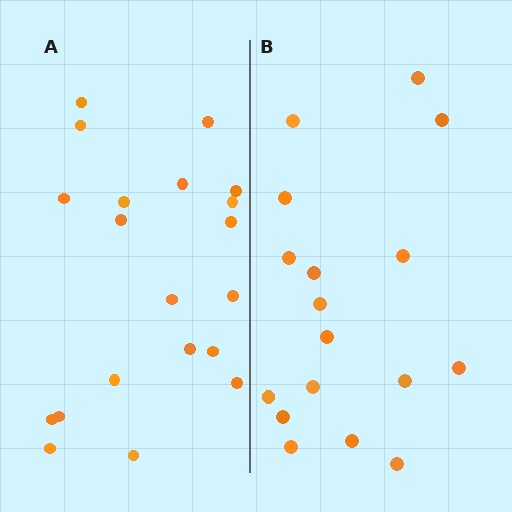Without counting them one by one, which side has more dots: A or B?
Region A (the left region) has more dots.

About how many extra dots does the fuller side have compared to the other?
Region A has just a few more — roughly 2 or 3 more dots than region B.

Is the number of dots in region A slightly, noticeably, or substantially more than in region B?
Region A has only slightly more — the two regions are fairly close. The ratio is roughly 1.2 to 1.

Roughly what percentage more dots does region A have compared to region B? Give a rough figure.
About 20% more.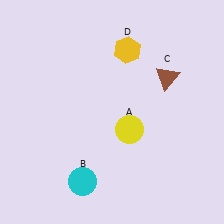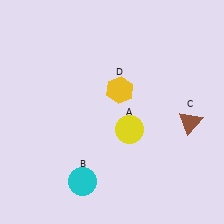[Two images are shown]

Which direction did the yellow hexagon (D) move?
The yellow hexagon (D) moved down.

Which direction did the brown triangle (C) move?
The brown triangle (C) moved down.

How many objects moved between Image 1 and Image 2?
2 objects moved between the two images.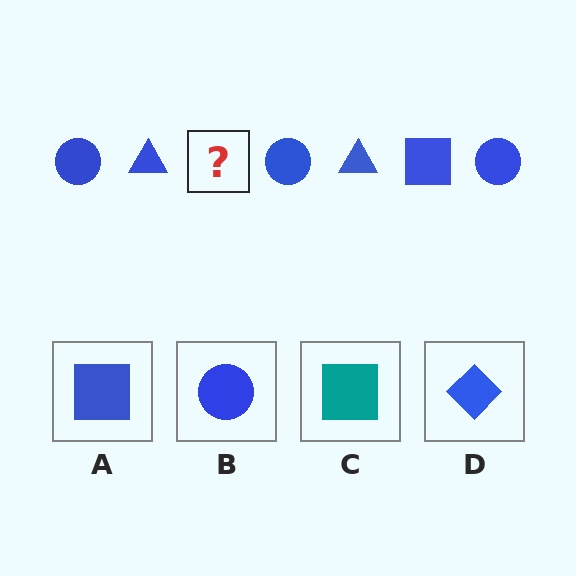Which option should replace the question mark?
Option A.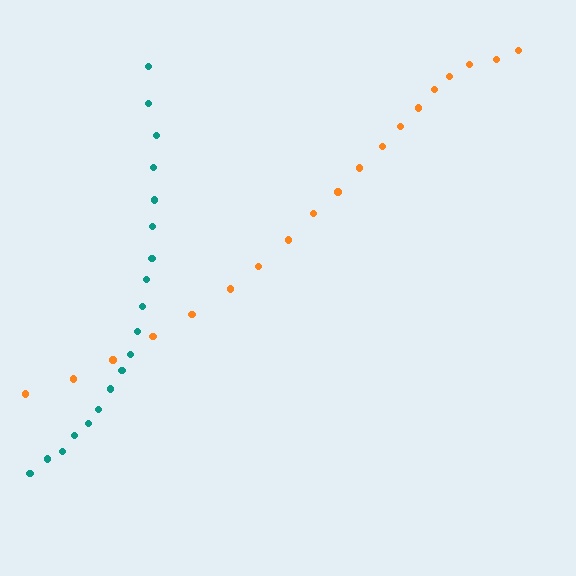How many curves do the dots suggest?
There are 2 distinct paths.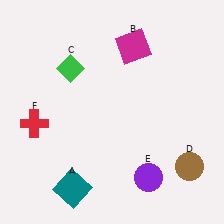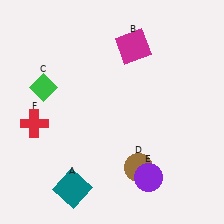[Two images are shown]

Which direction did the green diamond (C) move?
The green diamond (C) moved left.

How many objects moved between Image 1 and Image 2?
2 objects moved between the two images.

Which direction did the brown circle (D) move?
The brown circle (D) moved left.